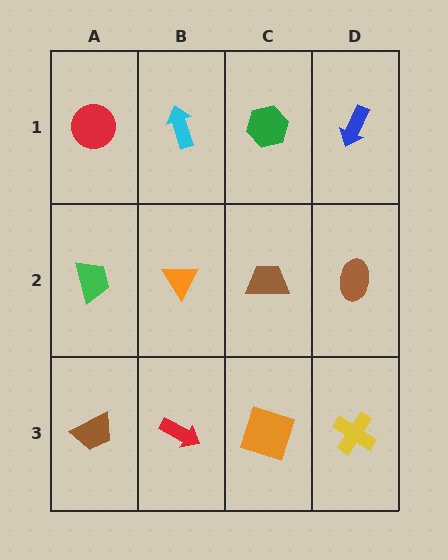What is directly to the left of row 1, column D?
A green hexagon.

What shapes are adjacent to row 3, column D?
A brown ellipse (row 2, column D), an orange square (row 3, column C).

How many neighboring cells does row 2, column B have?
4.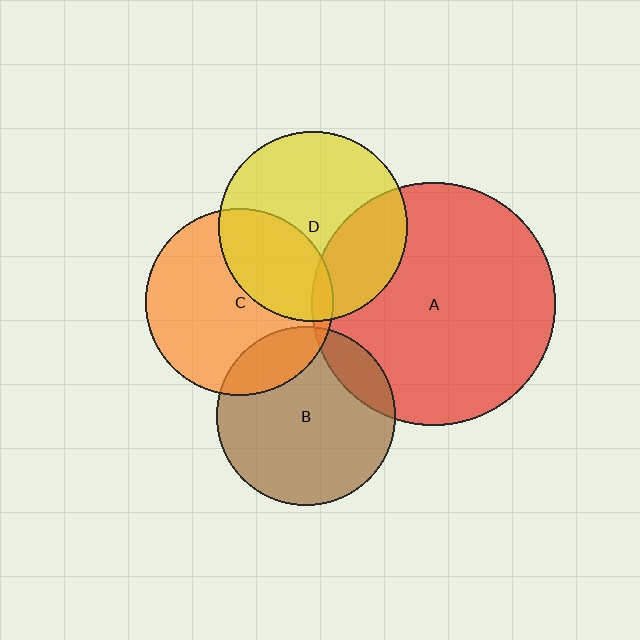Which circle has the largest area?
Circle A (red).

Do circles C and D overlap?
Yes.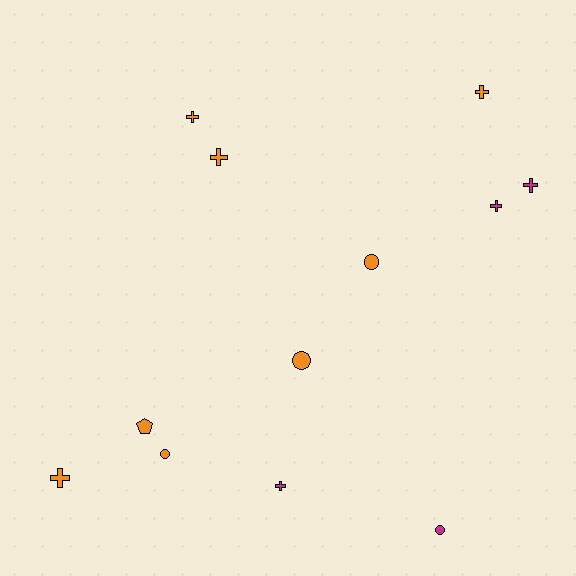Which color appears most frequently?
Orange, with 8 objects.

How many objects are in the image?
There are 12 objects.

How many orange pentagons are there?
There is 1 orange pentagon.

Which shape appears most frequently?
Cross, with 7 objects.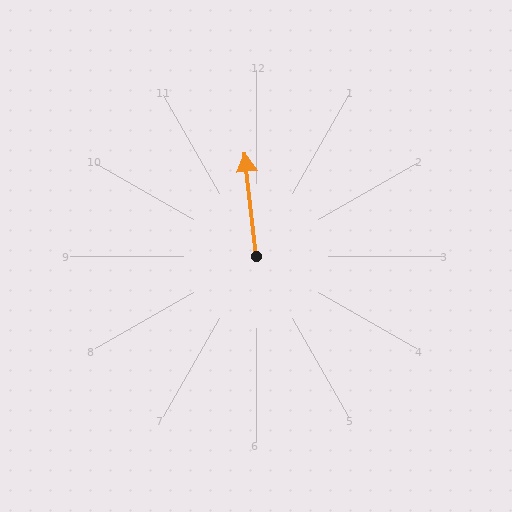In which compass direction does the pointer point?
North.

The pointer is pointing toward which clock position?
Roughly 12 o'clock.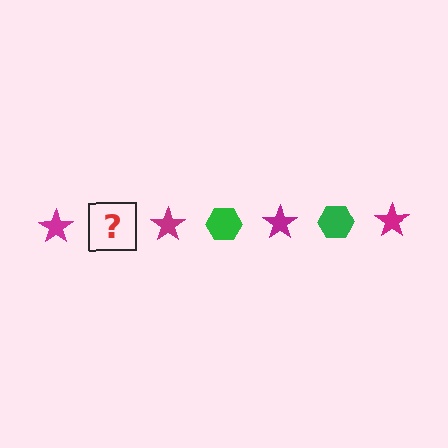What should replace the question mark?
The question mark should be replaced with a green hexagon.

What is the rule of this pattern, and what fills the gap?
The rule is that the pattern alternates between magenta star and green hexagon. The gap should be filled with a green hexagon.